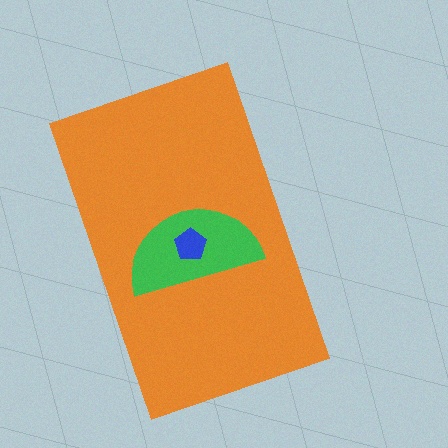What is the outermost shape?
The orange rectangle.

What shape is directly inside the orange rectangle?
The green semicircle.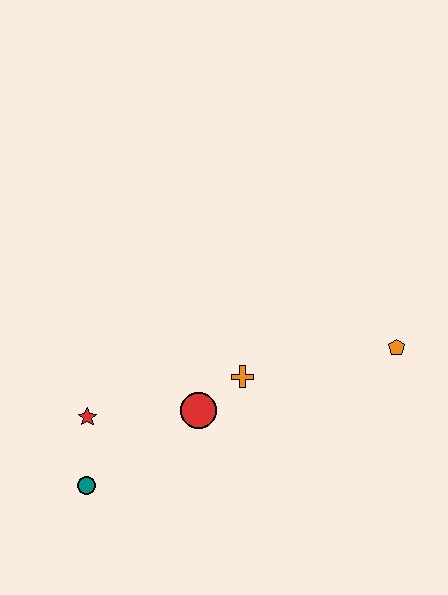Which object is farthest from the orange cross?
The teal circle is farthest from the orange cross.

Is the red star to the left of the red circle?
Yes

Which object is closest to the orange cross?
The red circle is closest to the orange cross.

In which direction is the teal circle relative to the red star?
The teal circle is below the red star.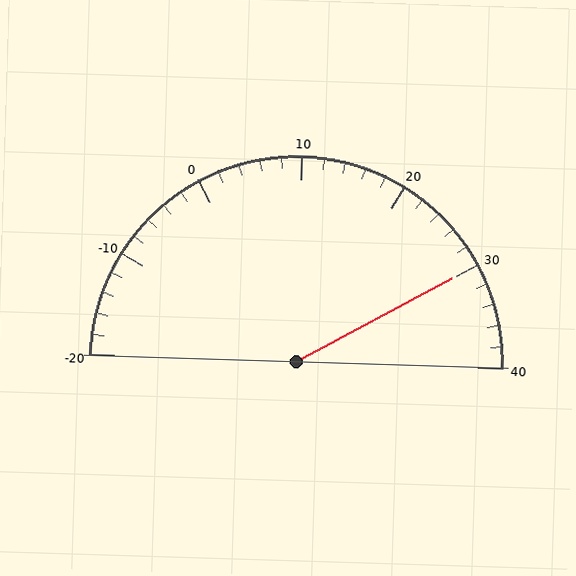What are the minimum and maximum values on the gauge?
The gauge ranges from -20 to 40.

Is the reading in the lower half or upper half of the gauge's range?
The reading is in the upper half of the range (-20 to 40).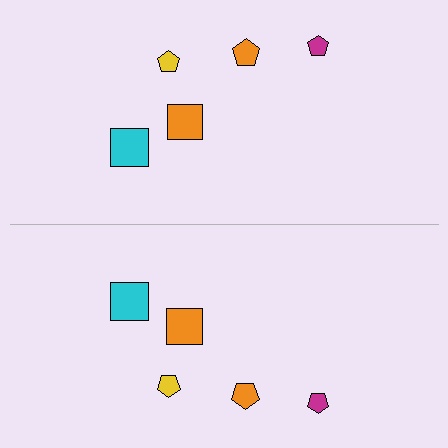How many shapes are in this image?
There are 10 shapes in this image.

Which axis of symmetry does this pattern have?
The pattern has a horizontal axis of symmetry running through the center of the image.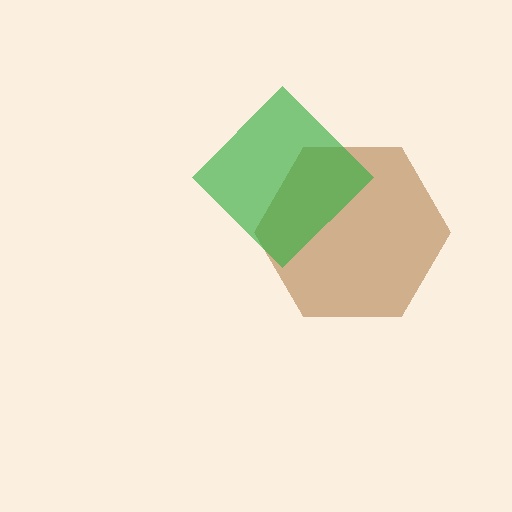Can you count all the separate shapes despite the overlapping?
Yes, there are 2 separate shapes.